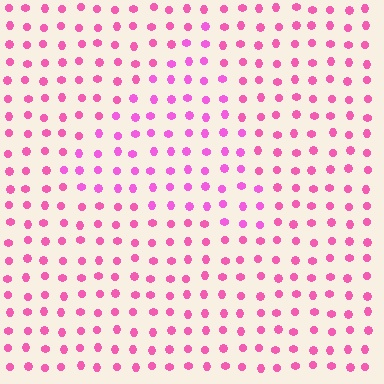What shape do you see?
I see a triangle.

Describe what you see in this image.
The image is filled with small pink elements in a uniform arrangement. A triangle-shaped region is visible where the elements are tinted to a slightly different hue, forming a subtle color boundary.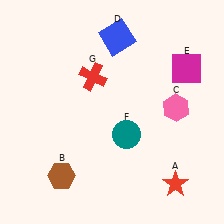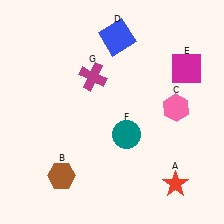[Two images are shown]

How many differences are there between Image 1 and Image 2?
There is 1 difference between the two images.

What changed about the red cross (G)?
In Image 1, G is red. In Image 2, it changed to magenta.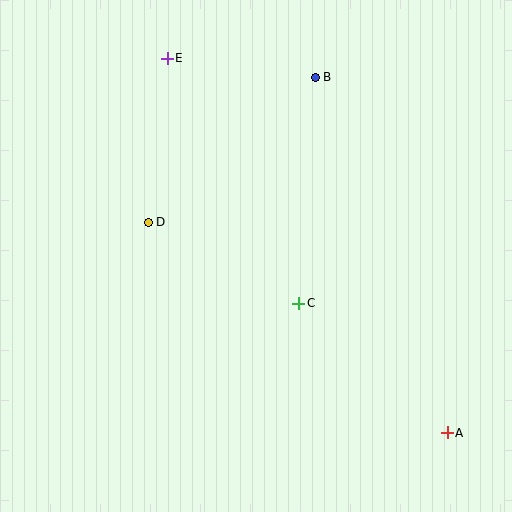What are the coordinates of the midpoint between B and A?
The midpoint between B and A is at (381, 255).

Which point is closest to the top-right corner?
Point B is closest to the top-right corner.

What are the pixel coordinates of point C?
Point C is at (299, 303).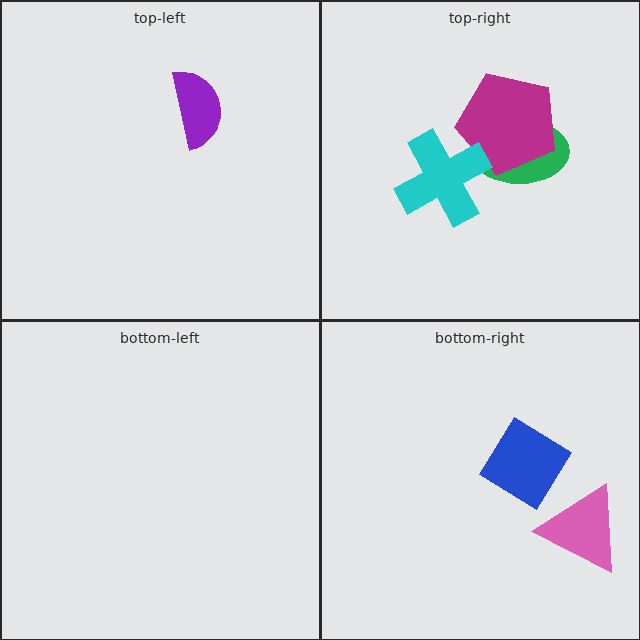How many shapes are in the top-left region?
1.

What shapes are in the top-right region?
The green ellipse, the magenta pentagon, the cyan cross.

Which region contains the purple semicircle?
The top-left region.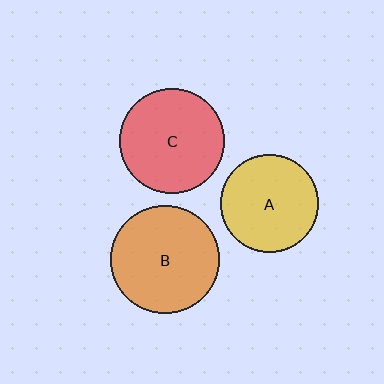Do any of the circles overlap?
No, none of the circles overlap.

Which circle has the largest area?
Circle B (orange).